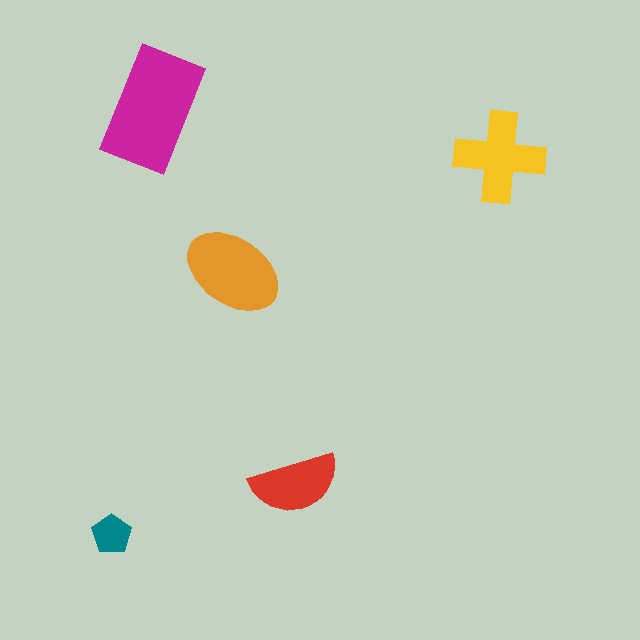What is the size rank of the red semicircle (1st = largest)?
4th.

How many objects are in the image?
There are 5 objects in the image.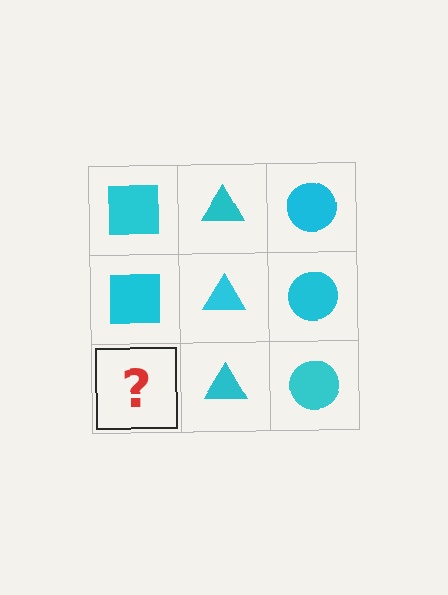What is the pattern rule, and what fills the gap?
The rule is that each column has a consistent shape. The gap should be filled with a cyan square.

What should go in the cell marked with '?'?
The missing cell should contain a cyan square.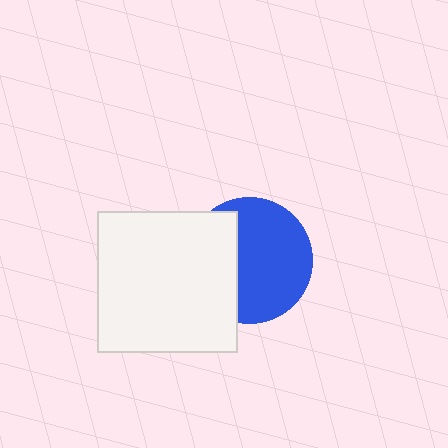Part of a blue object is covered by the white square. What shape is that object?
It is a circle.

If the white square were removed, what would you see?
You would see the complete blue circle.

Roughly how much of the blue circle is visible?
About half of it is visible (roughly 64%).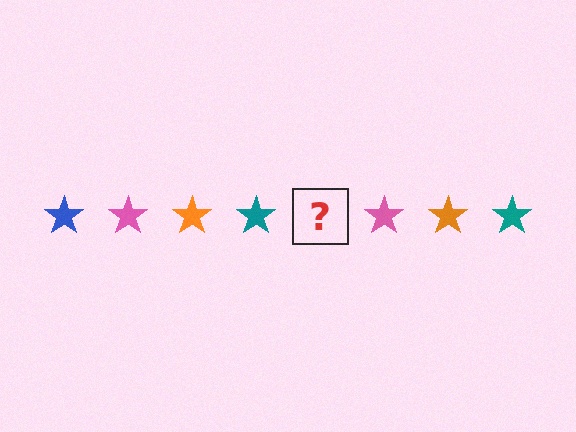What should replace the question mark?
The question mark should be replaced with a blue star.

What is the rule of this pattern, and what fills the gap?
The rule is that the pattern cycles through blue, pink, orange, teal stars. The gap should be filled with a blue star.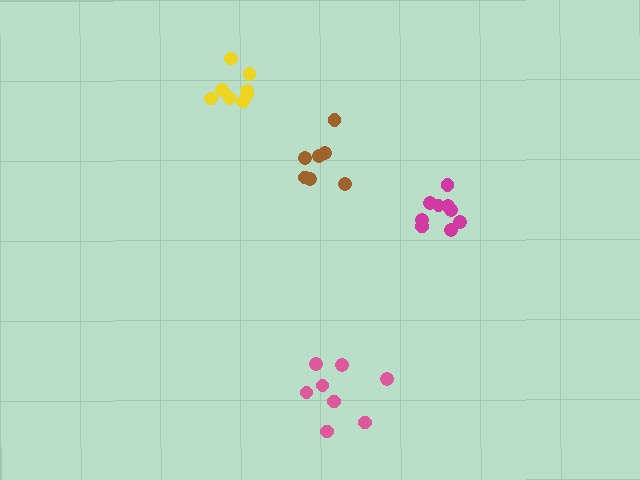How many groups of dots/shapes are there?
There are 4 groups.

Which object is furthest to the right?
The magenta cluster is rightmost.